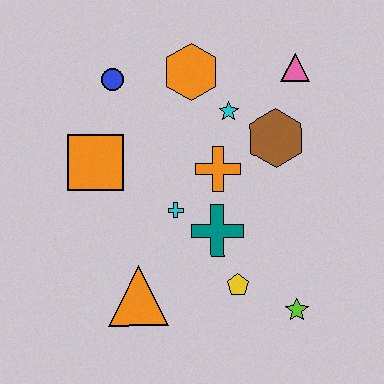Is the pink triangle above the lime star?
Yes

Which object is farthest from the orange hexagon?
The lime star is farthest from the orange hexagon.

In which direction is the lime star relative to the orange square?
The lime star is to the right of the orange square.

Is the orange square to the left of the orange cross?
Yes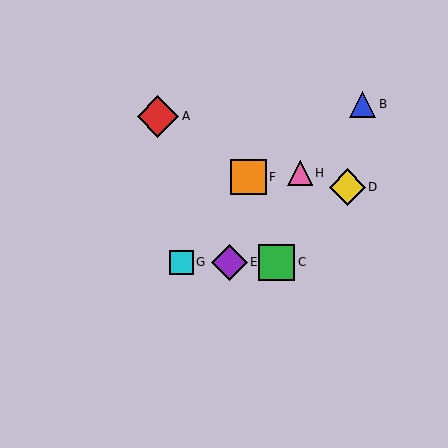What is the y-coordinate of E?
Object E is at y≈262.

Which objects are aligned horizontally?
Objects C, E, G are aligned horizontally.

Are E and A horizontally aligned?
No, E is at y≈262 and A is at y≈116.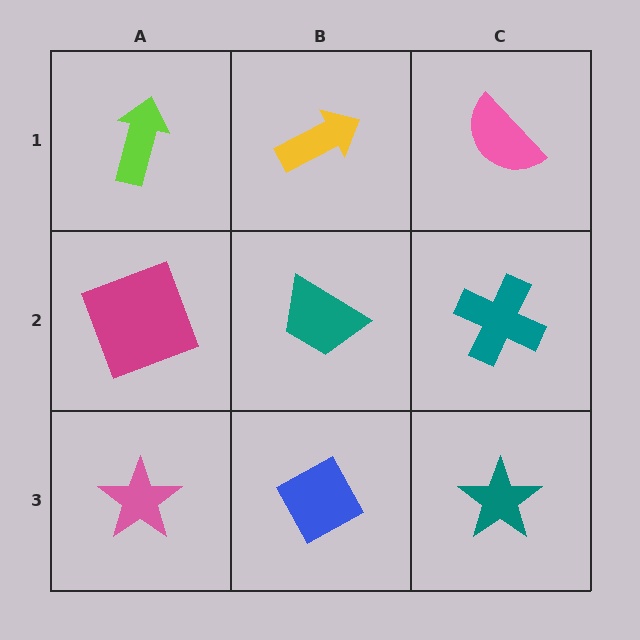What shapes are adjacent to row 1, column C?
A teal cross (row 2, column C), a yellow arrow (row 1, column B).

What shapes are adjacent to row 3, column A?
A magenta square (row 2, column A), a blue diamond (row 3, column B).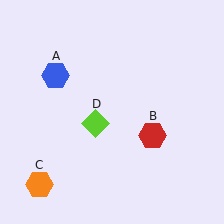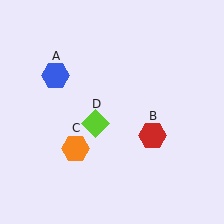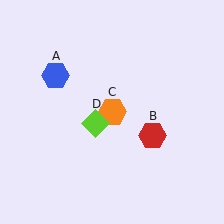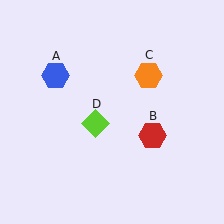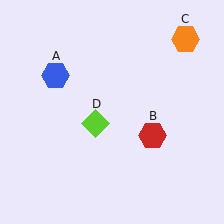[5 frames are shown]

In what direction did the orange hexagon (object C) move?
The orange hexagon (object C) moved up and to the right.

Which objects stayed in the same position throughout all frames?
Blue hexagon (object A) and red hexagon (object B) and lime diamond (object D) remained stationary.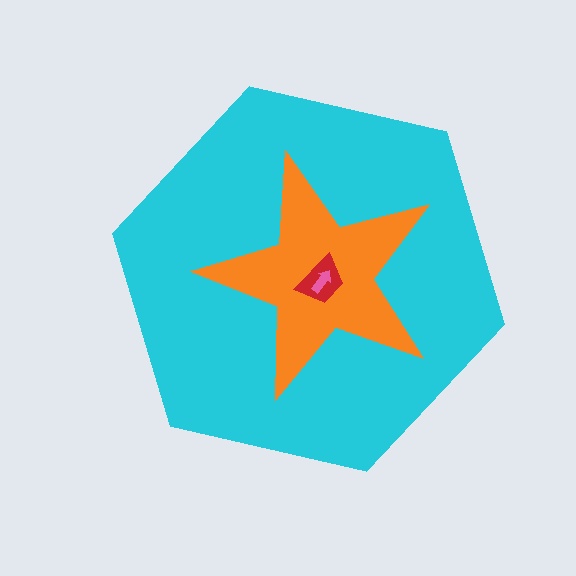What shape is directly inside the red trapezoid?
The pink arrow.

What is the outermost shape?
The cyan hexagon.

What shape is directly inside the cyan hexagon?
The orange star.